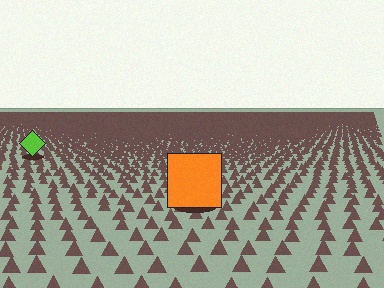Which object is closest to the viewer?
The orange square is closest. The texture marks near it are larger and more spread out.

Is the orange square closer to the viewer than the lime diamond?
Yes. The orange square is closer — you can tell from the texture gradient: the ground texture is coarser near it.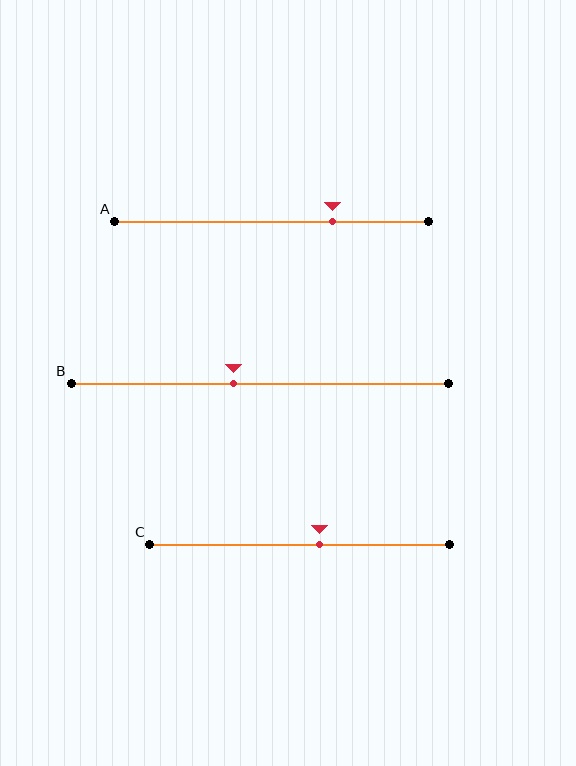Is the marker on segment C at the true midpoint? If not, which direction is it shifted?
No, the marker on segment C is shifted to the right by about 7% of the segment length.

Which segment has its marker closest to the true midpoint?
Segment C has its marker closest to the true midpoint.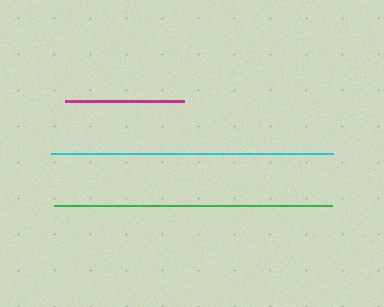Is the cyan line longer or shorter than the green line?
The cyan line is longer than the green line.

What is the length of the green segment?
The green segment is approximately 278 pixels long.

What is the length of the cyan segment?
The cyan segment is approximately 283 pixels long.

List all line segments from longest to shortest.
From longest to shortest: cyan, green, magenta.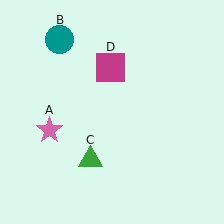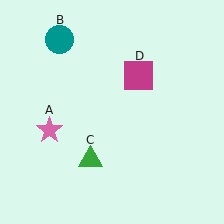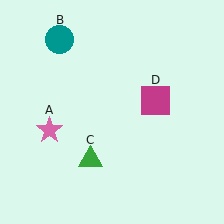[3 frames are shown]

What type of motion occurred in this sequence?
The magenta square (object D) rotated clockwise around the center of the scene.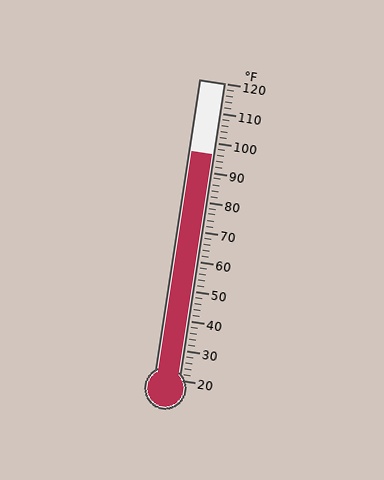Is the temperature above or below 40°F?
The temperature is above 40°F.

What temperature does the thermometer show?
The thermometer shows approximately 96°F.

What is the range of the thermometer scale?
The thermometer scale ranges from 20°F to 120°F.